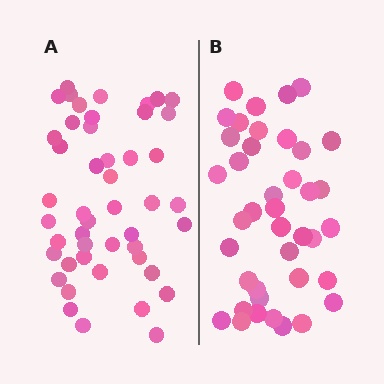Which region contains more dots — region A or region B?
Region A (the left region) has more dots.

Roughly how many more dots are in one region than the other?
Region A has roughly 8 or so more dots than region B.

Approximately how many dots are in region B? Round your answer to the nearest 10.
About 40 dots.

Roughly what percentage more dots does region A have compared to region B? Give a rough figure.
About 20% more.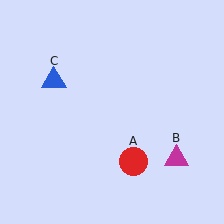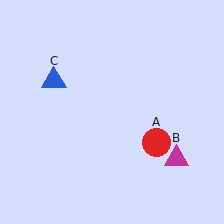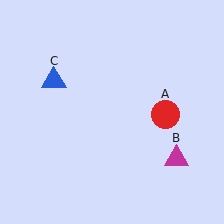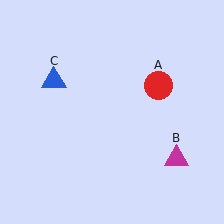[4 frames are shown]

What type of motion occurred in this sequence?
The red circle (object A) rotated counterclockwise around the center of the scene.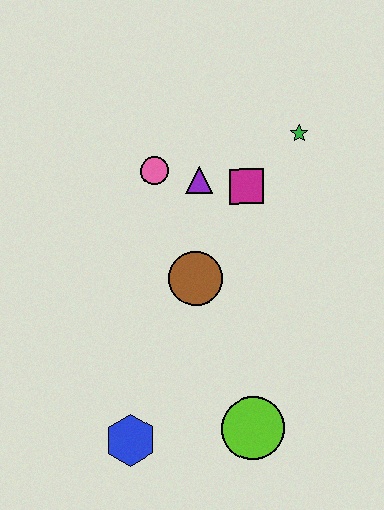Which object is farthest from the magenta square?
The blue hexagon is farthest from the magenta square.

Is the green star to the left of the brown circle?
No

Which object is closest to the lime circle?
The blue hexagon is closest to the lime circle.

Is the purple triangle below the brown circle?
No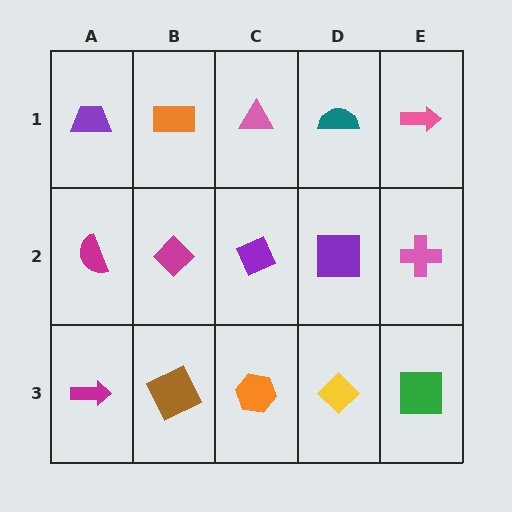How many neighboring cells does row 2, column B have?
4.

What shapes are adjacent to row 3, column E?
A pink cross (row 2, column E), a yellow diamond (row 3, column D).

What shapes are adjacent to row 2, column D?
A teal semicircle (row 1, column D), a yellow diamond (row 3, column D), a purple diamond (row 2, column C), a pink cross (row 2, column E).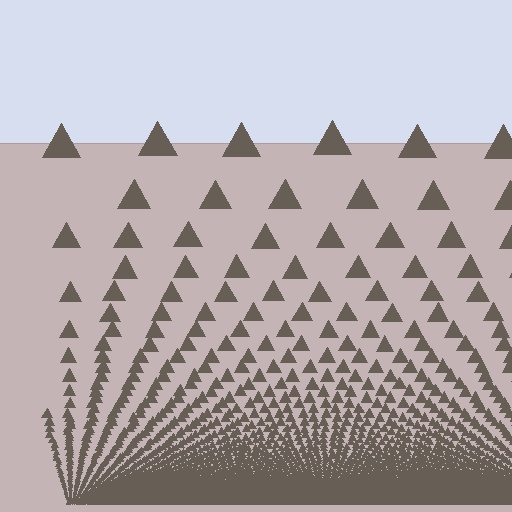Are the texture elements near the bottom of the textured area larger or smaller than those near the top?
Smaller. The gradient is inverted — elements near the bottom are smaller and denser.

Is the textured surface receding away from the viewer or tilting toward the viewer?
The surface appears to tilt toward the viewer. Texture elements get larger and sparser toward the top.